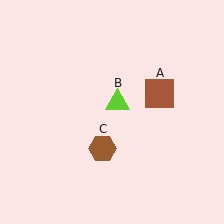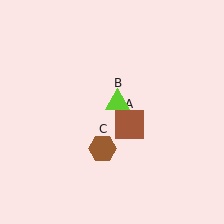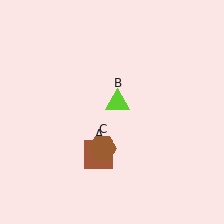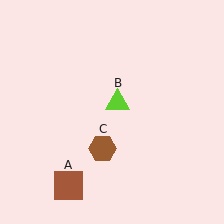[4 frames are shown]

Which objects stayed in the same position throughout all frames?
Lime triangle (object B) and brown hexagon (object C) remained stationary.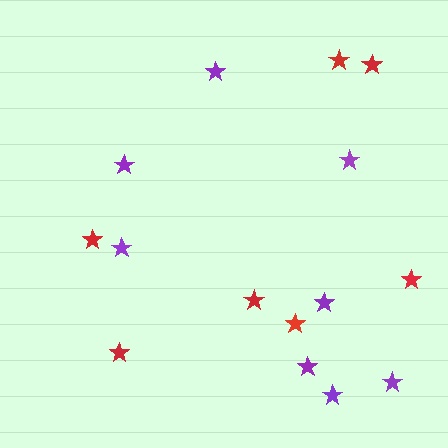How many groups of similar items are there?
There are 2 groups: one group of red stars (7) and one group of purple stars (8).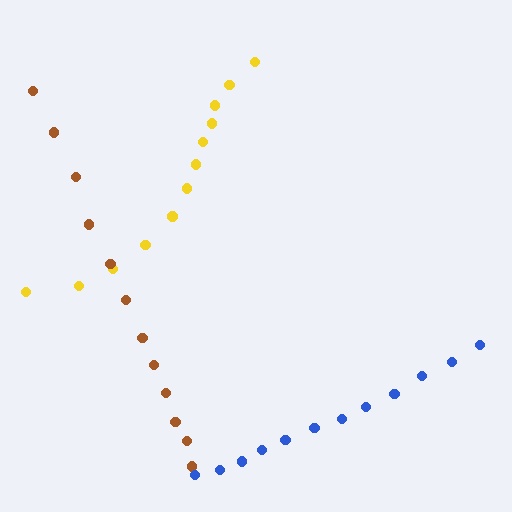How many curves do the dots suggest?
There are 3 distinct paths.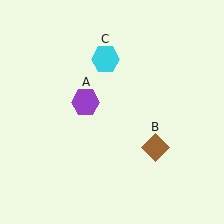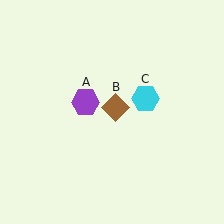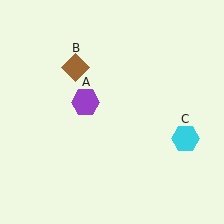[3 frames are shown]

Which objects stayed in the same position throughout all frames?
Purple hexagon (object A) remained stationary.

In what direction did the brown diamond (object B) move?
The brown diamond (object B) moved up and to the left.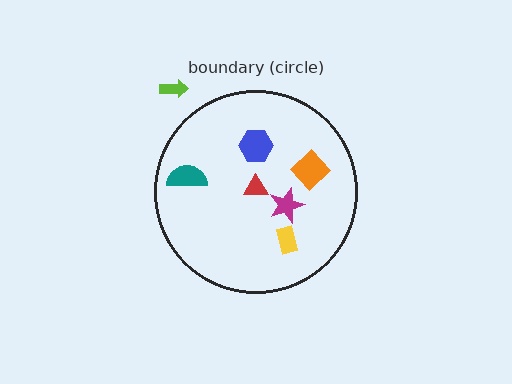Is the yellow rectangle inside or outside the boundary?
Inside.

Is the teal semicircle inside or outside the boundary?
Inside.